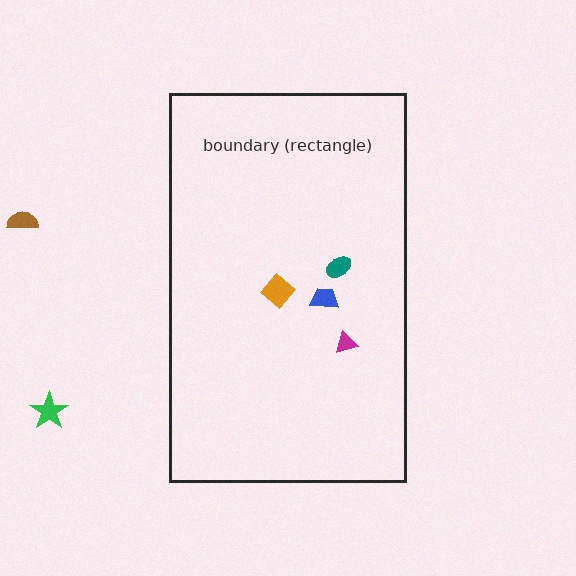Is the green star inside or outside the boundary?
Outside.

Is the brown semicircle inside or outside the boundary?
Outside.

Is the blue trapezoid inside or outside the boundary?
Inside.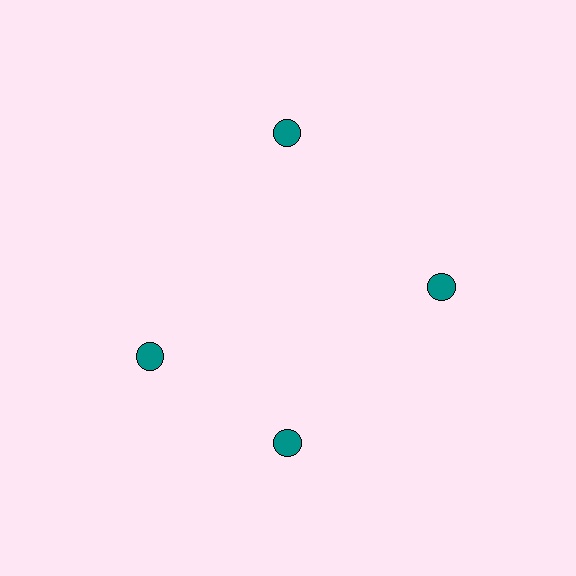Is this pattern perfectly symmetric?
No. The 4 teal circles are arranged in a ring, but one element near the 9 o'clock position is rotated out of alignment along the ring, breaking the 4-fold rotational symmetry.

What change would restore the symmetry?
The symmetry would be restored by rotating it back into even spacing with its neighbors so that all 4 circles sit at equal angles and equal distance from the center.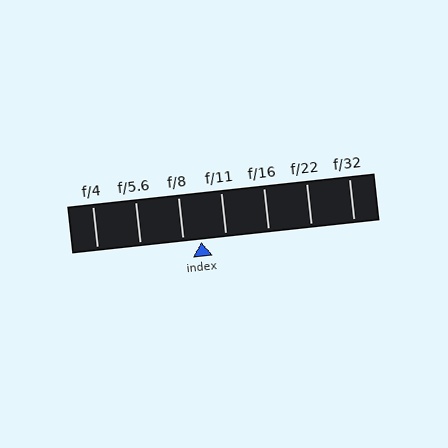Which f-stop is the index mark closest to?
The index mark is closest to f/8.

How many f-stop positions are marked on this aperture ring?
There are 7 f-stop positions marked.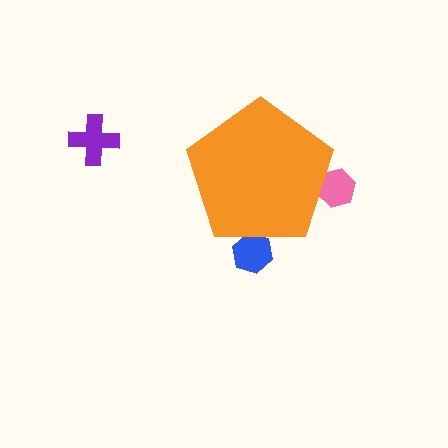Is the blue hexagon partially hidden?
Yes, the blue hexagon is partially hidden behind the orange pentagon.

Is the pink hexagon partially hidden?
Yes, the pink hexagon is partially hidden behind the orange pentagon.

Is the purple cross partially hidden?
No, the purple cross is fully visible.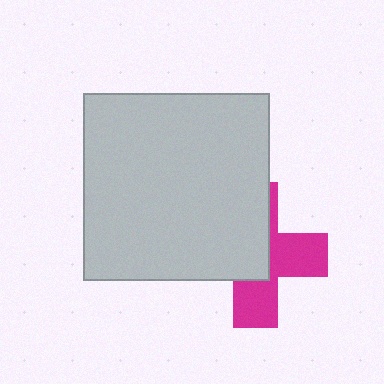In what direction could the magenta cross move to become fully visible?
The magenta cross could move toward the lower-right. That would shift it out from behind the light gray square entirely.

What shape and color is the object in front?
The object in front is a light gray square.